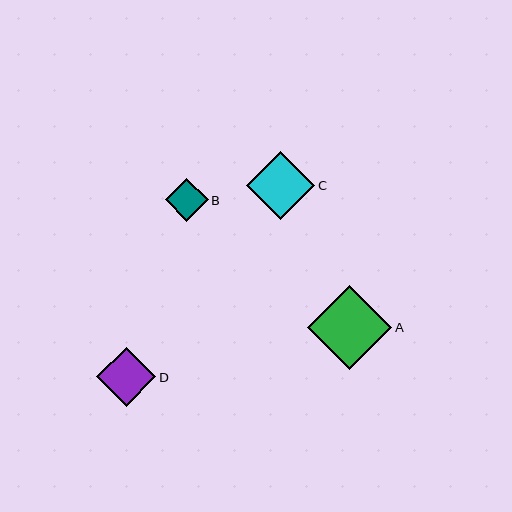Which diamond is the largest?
Diamond A is the largest with a size of approximately 84 pixels.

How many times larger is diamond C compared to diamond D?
Diamond C is approximately 1.2 times the size of diamond D.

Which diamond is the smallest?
Diamond B is the smallest with a size of approximately 43 pixels.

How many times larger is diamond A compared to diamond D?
Diamond A is approximately 1.4 times the size of diamond D.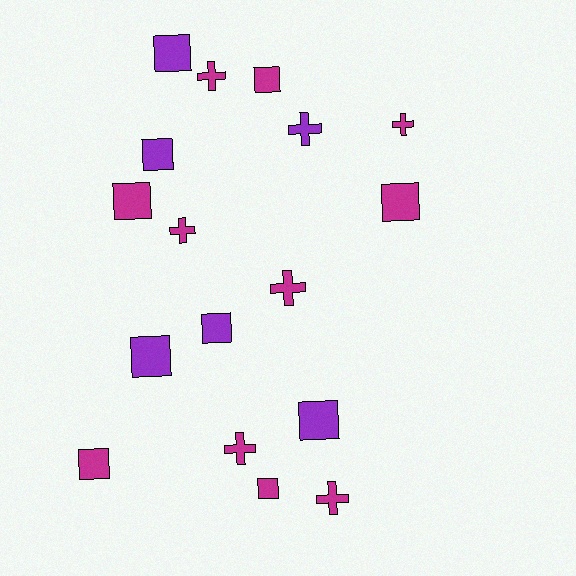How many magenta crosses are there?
There are 6 magenta crosses.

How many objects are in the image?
There are 17 objects.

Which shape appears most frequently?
Square, with 10 objects.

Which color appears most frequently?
Magenta, with 11 objects.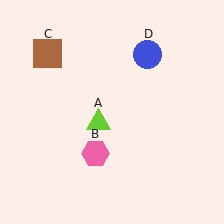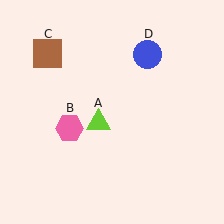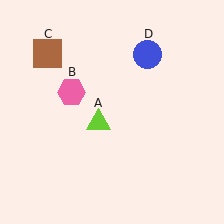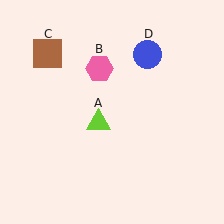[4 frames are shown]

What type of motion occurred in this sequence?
The pink hexagon (object B) rotated clockwise around the center of the scene.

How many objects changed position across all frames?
1 object changed position: pink hexagon (object B).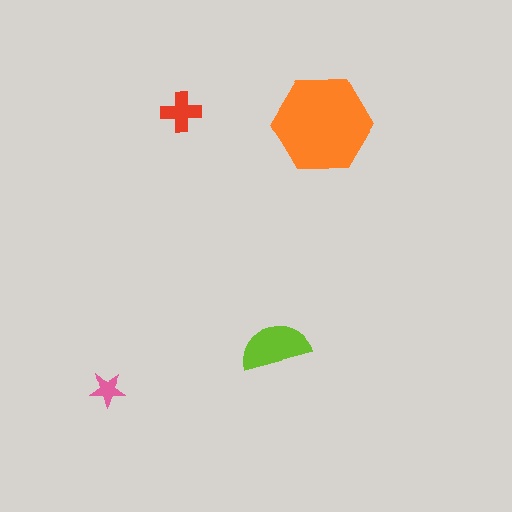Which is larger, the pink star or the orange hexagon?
The orange hexagon.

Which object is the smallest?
The pink star.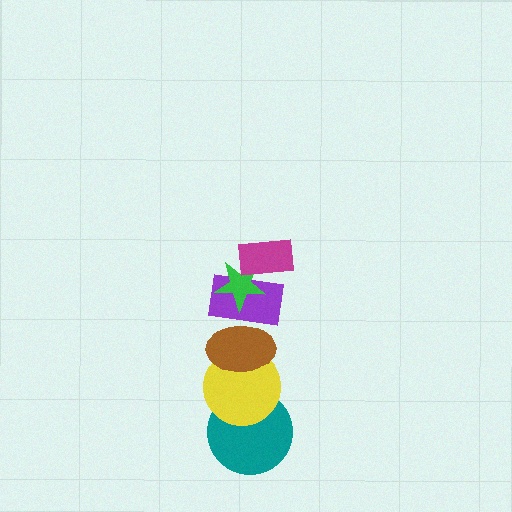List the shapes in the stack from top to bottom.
From top to bottom: the magenta rectangle, the green star, the purple rectangle, the brown ellipse, the yellow circle, the teal circle.